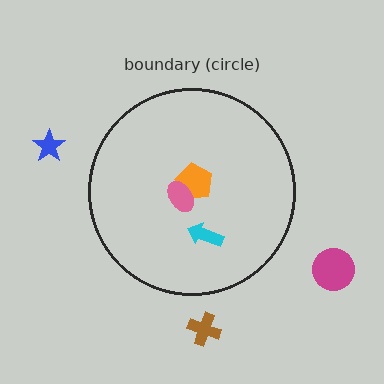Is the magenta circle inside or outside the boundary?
Outside.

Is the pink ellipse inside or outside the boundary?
Inside.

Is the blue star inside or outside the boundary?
Outside.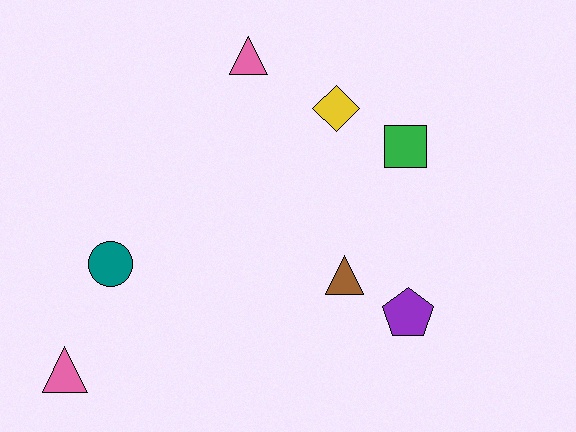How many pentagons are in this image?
There is 1 pentagon.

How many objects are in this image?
There are 7 objects.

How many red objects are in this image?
There are no red objects.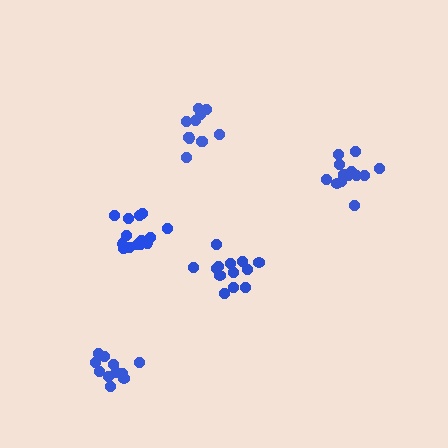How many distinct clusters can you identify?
There are 5 distinct clusters.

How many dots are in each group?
Group 1: 14 dots, Group 2: 13 dots, Group 3: 11 dots, Group 4: 11 dots, Group 5: 13 dots (62 total).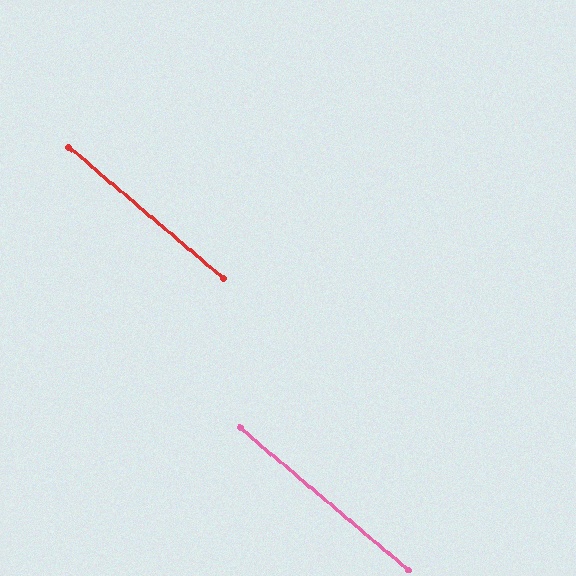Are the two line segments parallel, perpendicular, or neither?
Parallel — their directions differ by only 0.1°.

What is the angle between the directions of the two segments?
Approximately 0 degrees.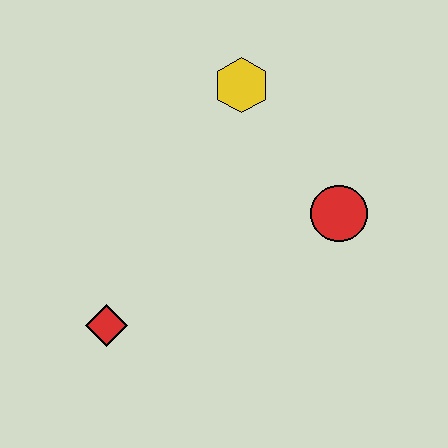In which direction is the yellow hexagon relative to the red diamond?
The yellow hexagon is above the red diamond.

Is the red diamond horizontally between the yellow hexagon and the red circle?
No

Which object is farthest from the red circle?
The red diamond is farthest from the red circle.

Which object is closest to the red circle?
The yellow hexagon is closest to the red circle.